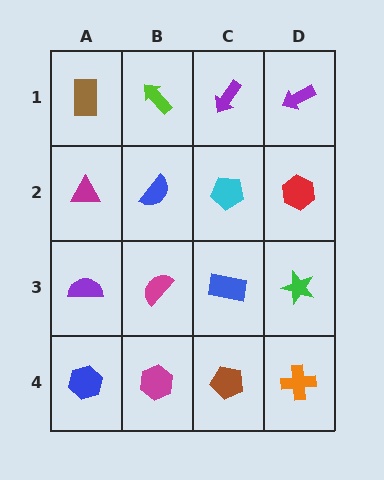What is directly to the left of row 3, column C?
A magenta semicircle.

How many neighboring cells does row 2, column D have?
3.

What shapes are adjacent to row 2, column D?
A purple arrow (row 1, column D), a green star (row 3, column D), a cyan pentagon (row 2, column C).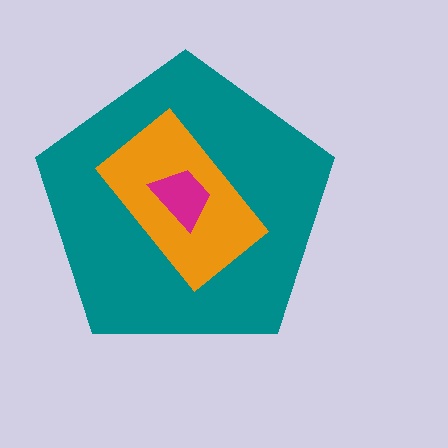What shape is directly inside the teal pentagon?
The orange rectangle.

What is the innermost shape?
The magenta trapezoid.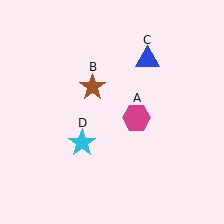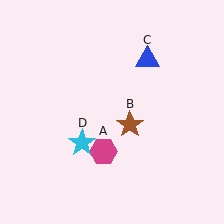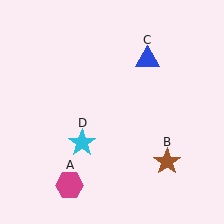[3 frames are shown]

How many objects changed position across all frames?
2 objects changed position: magenta hexagon (object A), brown star (object B).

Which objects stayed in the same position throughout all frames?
Blue triangle (object C) and cyan star (object D) remained stationary.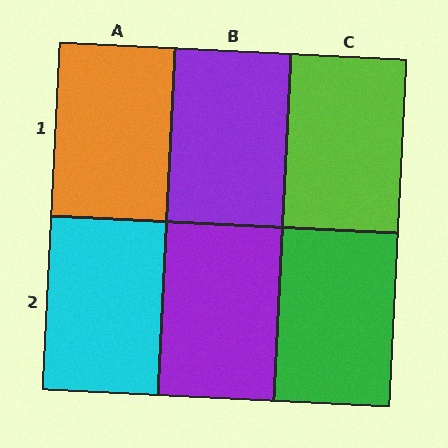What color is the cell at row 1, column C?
Lime.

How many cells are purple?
2 cells are purple.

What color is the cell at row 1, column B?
Purple.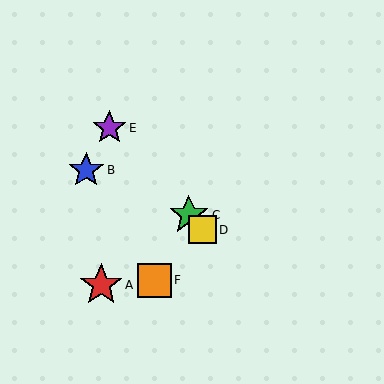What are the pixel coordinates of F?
Object F is at (155, 280).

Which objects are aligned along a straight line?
Objects C, D, E are aligned along a straight line.